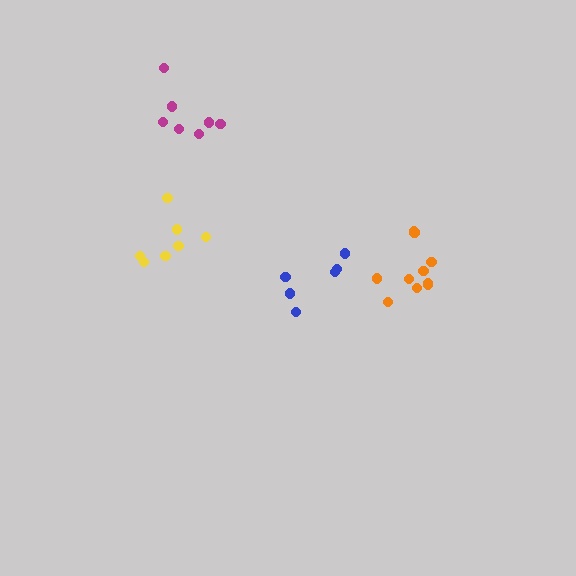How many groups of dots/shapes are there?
There are 4 groups.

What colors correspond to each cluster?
The clusters are colored: magenta, blue, yellow, orange.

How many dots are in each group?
Group 1: 7 dots, Group 2: 6 dots, Group 3: 7 dots, Group 4: 10 dots (30 total).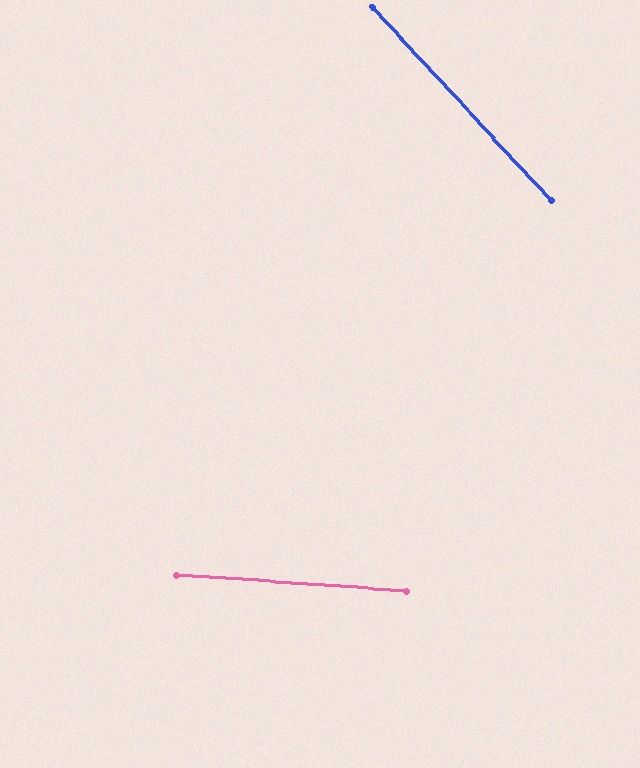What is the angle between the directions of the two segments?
Approximately 43 degrees.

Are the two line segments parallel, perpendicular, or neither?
Neither parallel nor perpendicular — they differ by about 43°.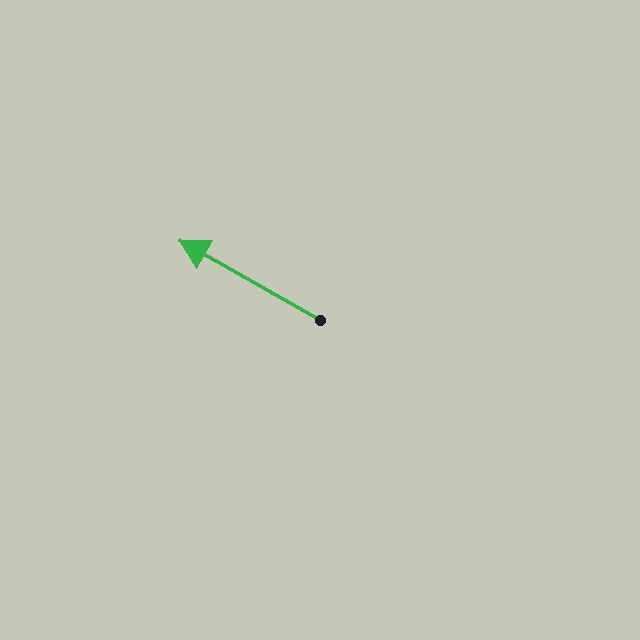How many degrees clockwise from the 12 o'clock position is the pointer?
Approximately 300 degrees.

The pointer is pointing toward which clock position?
Roughly 10 o'clock.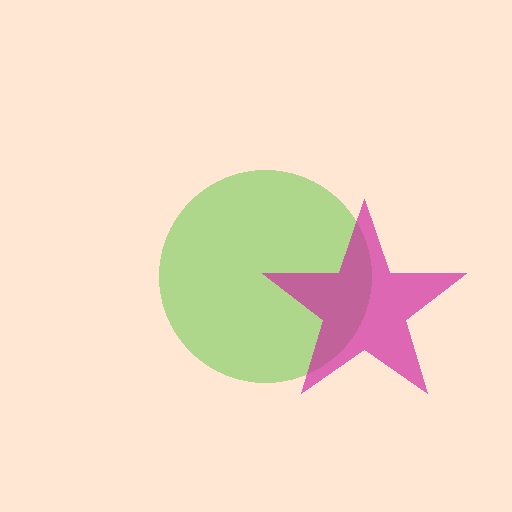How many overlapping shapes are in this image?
There are 2 overlapping shapes in the image.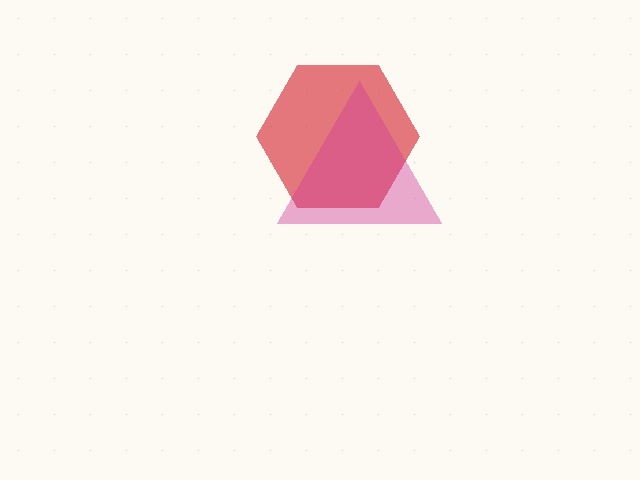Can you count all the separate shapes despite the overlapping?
Yes, there are 2 separate shapes.